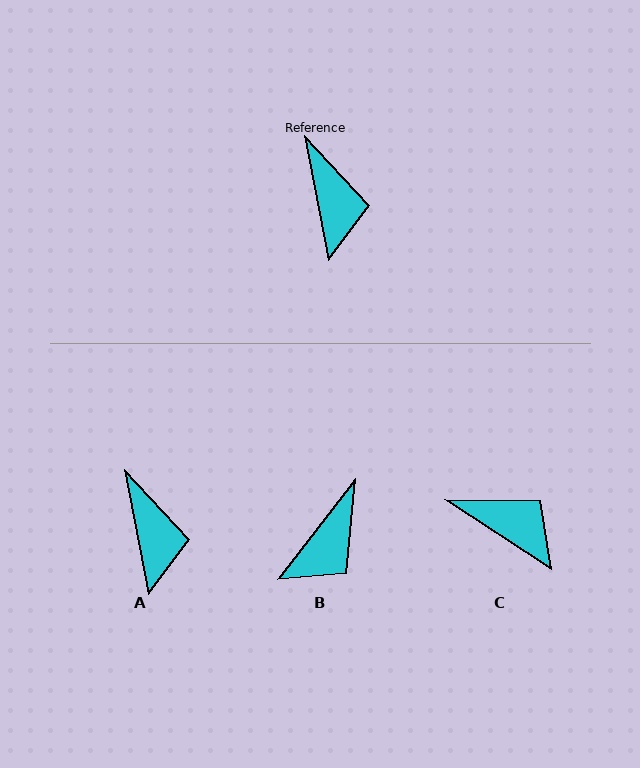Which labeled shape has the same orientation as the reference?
A.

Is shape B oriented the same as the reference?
No, it is off by about 48 degrees.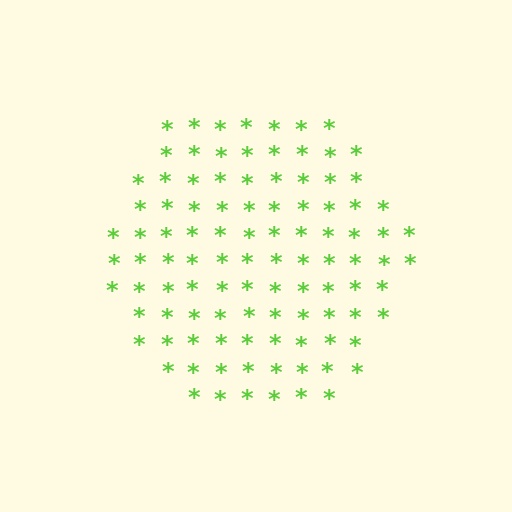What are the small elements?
The small elements are asterisks.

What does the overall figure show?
The overall figure shows a hexagon.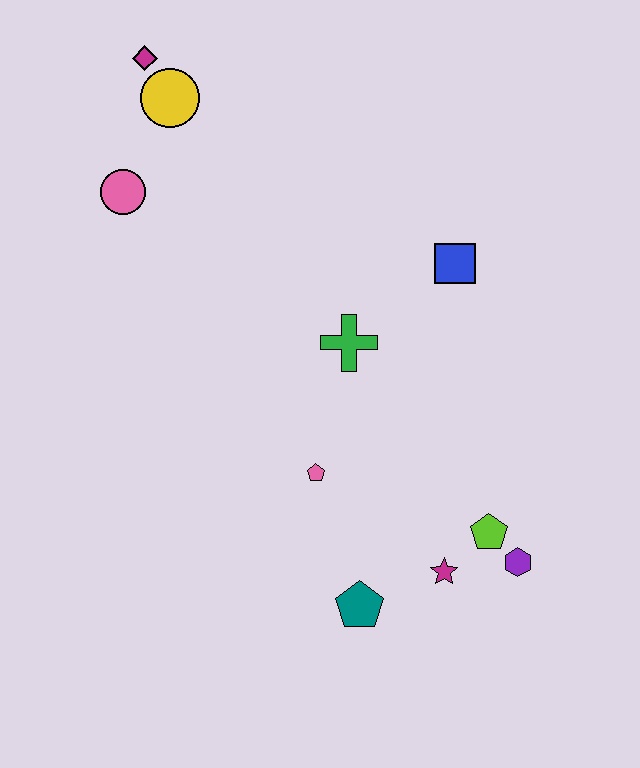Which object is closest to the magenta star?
The lime pentagon is closest to the magenta star.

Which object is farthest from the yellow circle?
The purple hexagon is farthest from the yellow circle.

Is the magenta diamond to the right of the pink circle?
Yes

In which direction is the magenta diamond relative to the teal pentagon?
The magenta diamond is above the teal pentagon.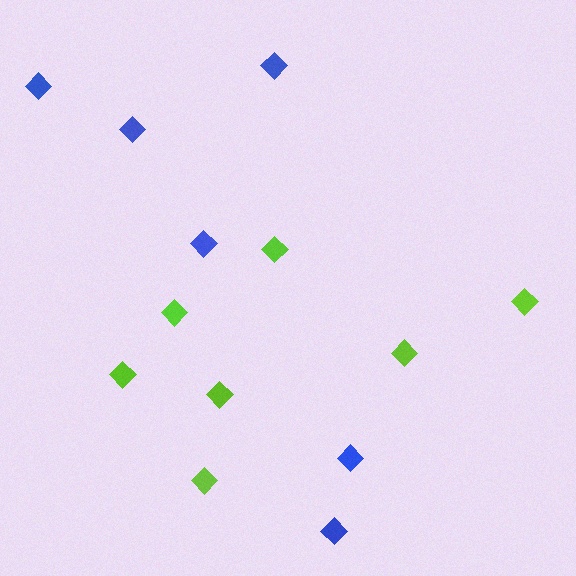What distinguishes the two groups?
There are 2 groups: one group of blue diamonds (6) and one group of lime diamonds (7).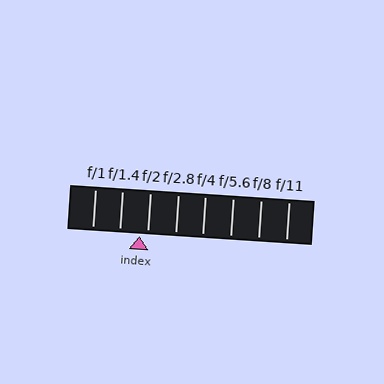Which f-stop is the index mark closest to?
The index mark is closest to f/2.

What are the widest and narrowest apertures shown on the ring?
The widest aperture shown is f/1 and the narrowest is f/11.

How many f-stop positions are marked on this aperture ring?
There are 8 f-stop positions marked.